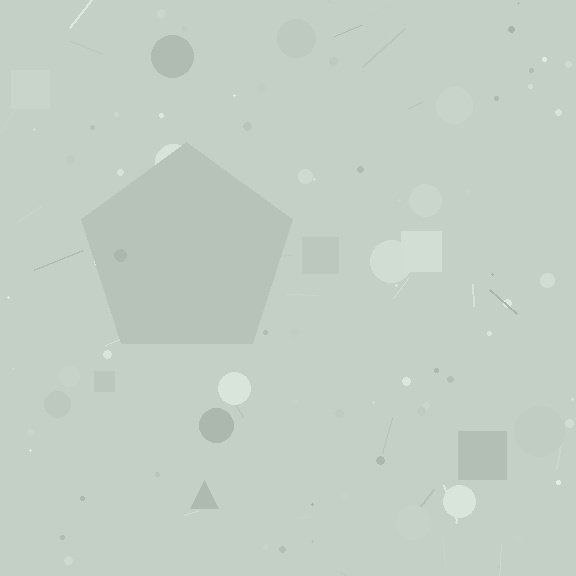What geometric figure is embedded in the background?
A pentagon is embedded in the background.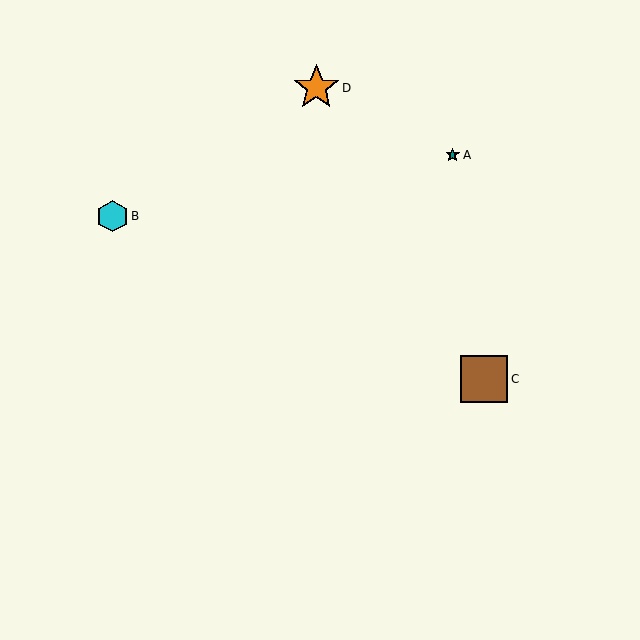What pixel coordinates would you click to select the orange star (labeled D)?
Click at (316, 88) to select the orange star D.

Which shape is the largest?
The brown square (labeled C) is the largest.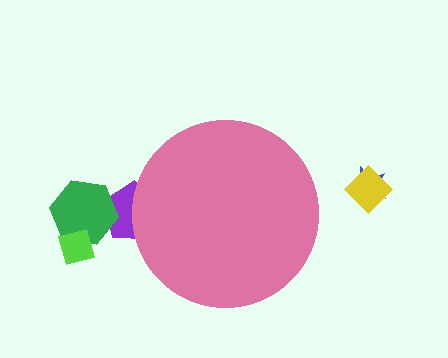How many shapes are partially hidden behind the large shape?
1 shape is partially hidden.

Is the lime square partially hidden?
No, the lime square is fully visible.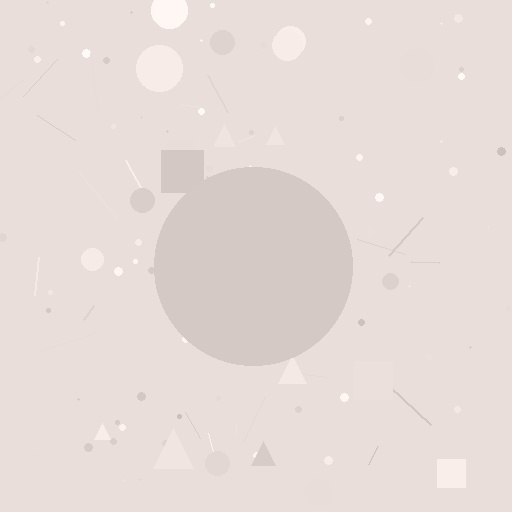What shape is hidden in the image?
A circle is hidden in the image.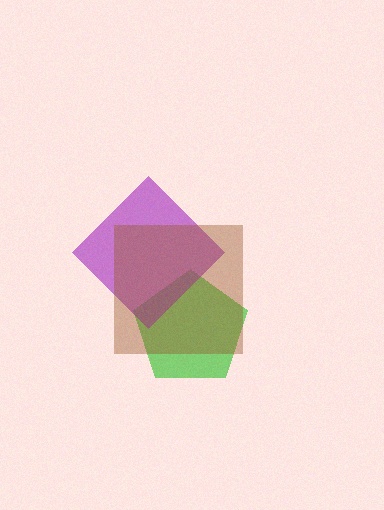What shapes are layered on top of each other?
The layered shapes are: a green pentagon, a purple diamond, a brown square.